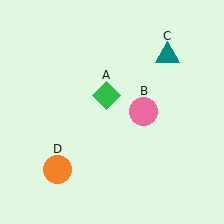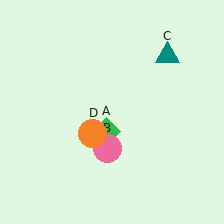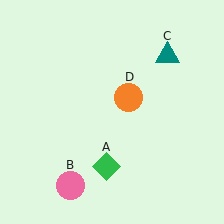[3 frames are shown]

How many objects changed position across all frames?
3 objects changed position: green diamond (object A), pink circle (object B), orange circle (object D).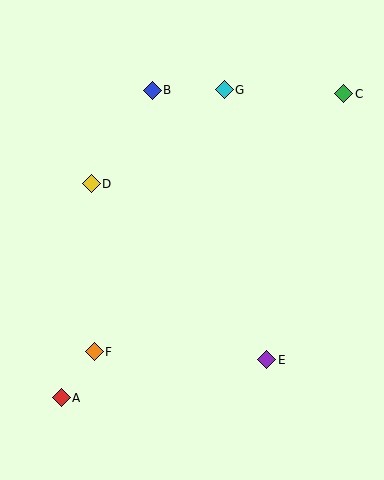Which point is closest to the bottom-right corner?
Point E is closest to the bottom-right corner.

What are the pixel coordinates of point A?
Point A is at (61, 398).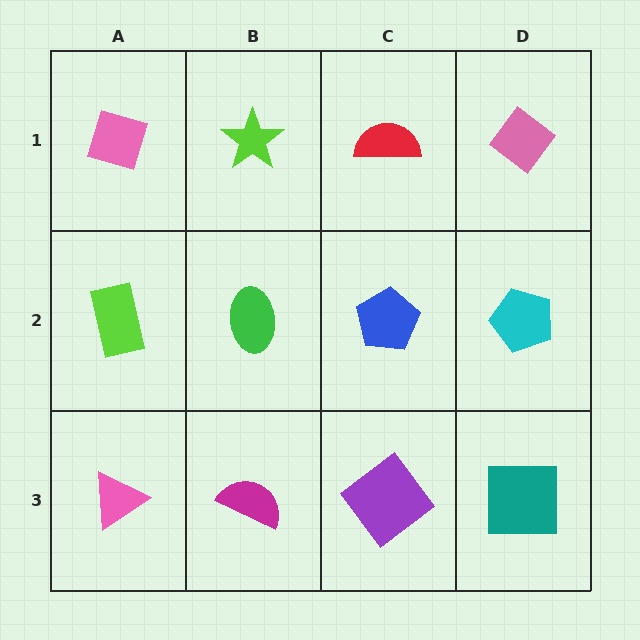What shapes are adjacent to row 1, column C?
A blue pentagon (row 2, column C), a lime star (row 1, column B), a pink diamond (row 1, column D).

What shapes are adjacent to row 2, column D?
A pink diamond (row 1, column D), a teal square (row 3, column D), a blue pentagon (row 2, column C).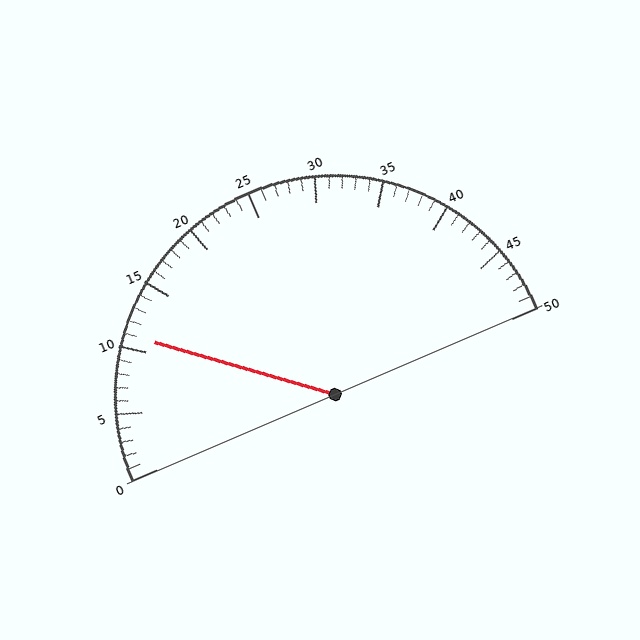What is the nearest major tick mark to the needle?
The nearest major tick mark is 10.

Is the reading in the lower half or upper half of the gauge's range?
The reading is in the lower half of the range (0 to 50).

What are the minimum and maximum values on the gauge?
The gauge ranges from 0 to 50.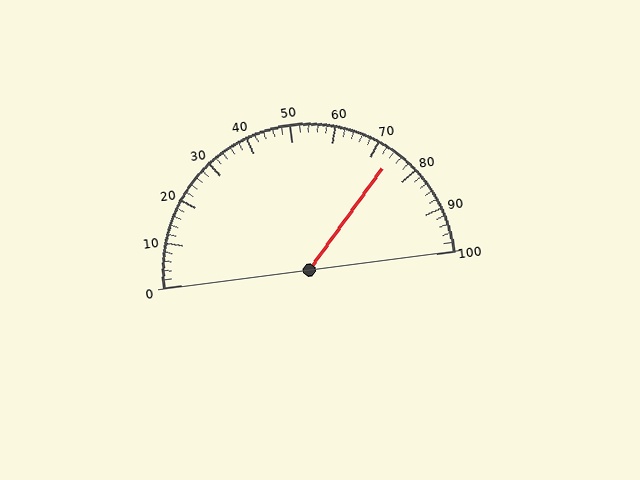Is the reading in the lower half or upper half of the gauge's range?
The reading is in the upper half of the range (0 to 100).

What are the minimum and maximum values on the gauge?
The gauge ranges from 0 to 100.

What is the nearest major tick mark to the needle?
The nearest major tick mark is 70.